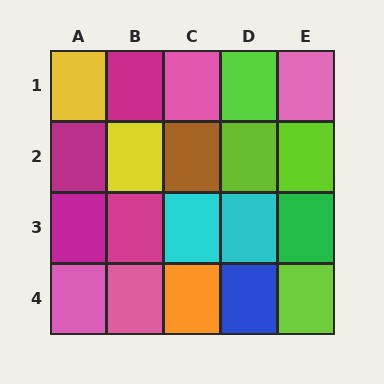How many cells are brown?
1 cell is brown.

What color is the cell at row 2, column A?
Magenta.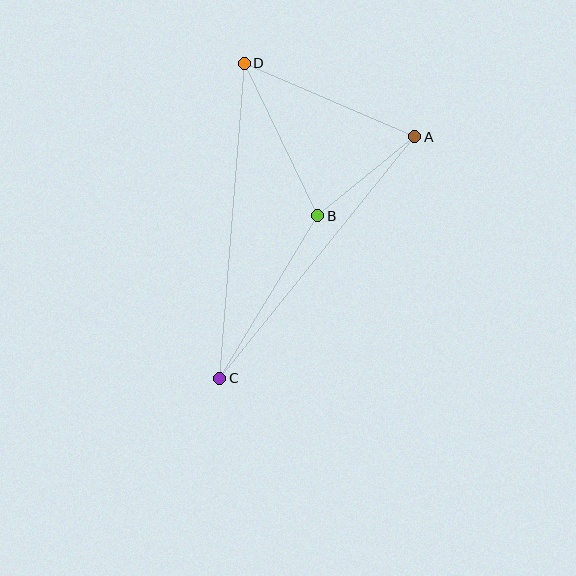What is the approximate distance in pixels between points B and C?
The distance between B and C is approximately 189 pixels.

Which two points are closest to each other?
Points A and B are closest to each other.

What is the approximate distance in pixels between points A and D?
The distance between A and D is approximately 186 pixels.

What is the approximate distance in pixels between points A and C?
The distance between A and C is approximately 310 pixels.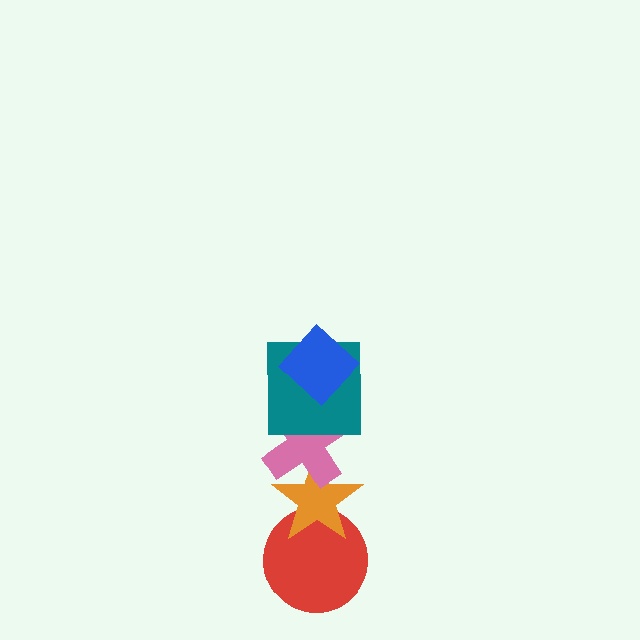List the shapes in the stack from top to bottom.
From top to bottom: the blue diamond, the teal square, the pink cross, the orange star, the red circle.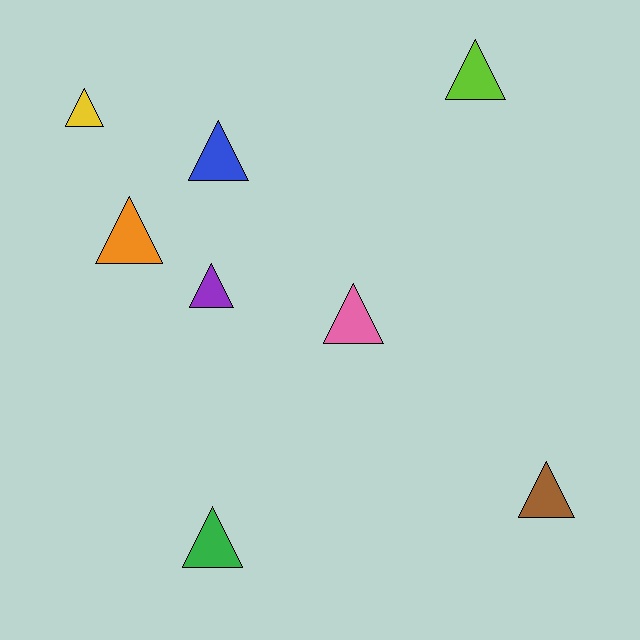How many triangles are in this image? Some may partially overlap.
There are 8 triangles.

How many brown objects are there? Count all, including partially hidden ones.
There is 1 brown object.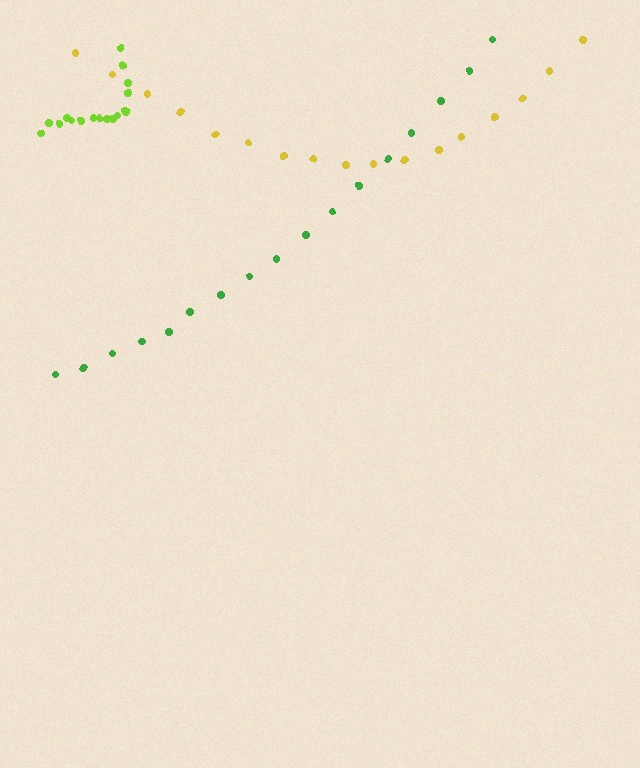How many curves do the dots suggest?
There are 3 distinct paths.